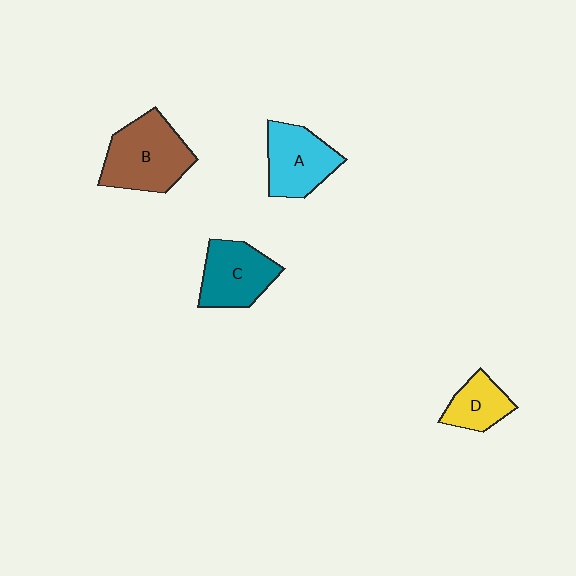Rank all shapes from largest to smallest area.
From largest to smallest: B (brown), A (cyan), C (teal), D (yellow).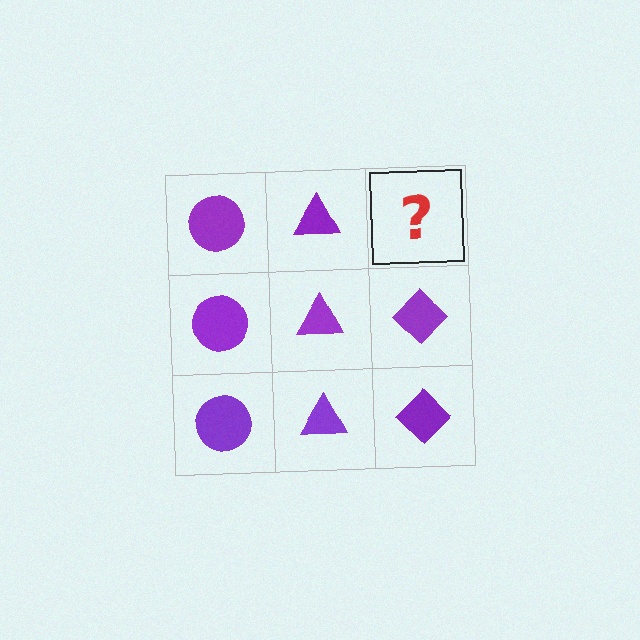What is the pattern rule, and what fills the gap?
The rule is that each column has a consistent shape. The gap should be filled with a purple diamond.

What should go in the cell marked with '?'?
The missing cell should contain a purple diamond.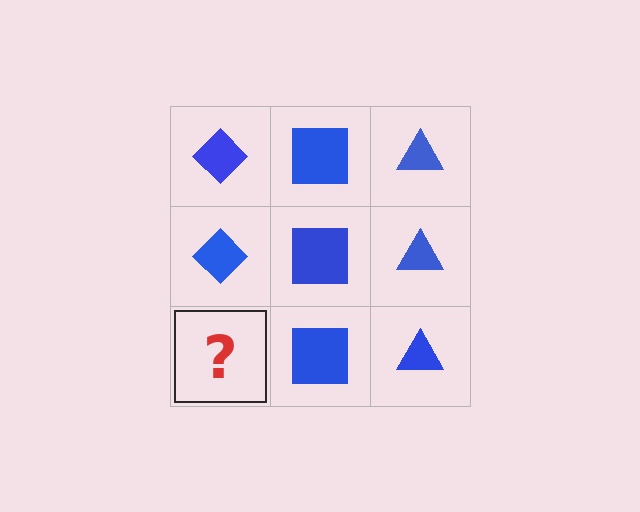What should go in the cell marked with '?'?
The missing cell should contain a blue diamond.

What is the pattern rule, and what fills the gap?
The rule is that each column has a consistent shape. The gap should be filled with a blue diamond.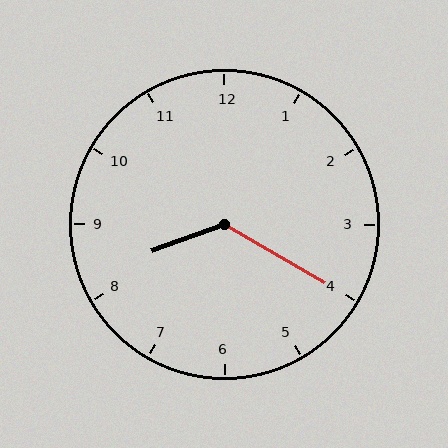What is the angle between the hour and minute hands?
Approximately 130 degrees.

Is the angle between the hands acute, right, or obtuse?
It is obtuse.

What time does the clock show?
8:20.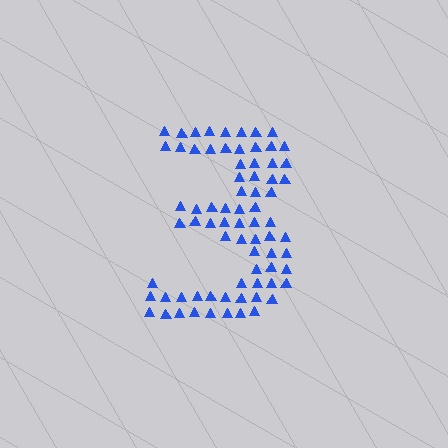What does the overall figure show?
The overall figure shows the digit 3.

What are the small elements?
The small elements are triangles.